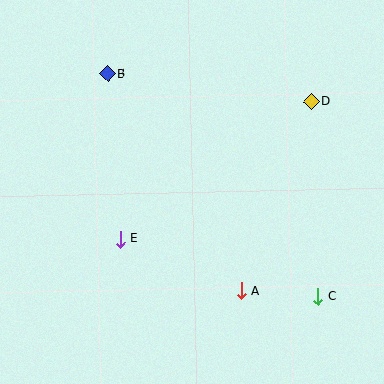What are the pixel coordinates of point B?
Point B is at (107, 74).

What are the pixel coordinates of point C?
Point C is at (318, 296).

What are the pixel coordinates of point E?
Point E is at (120, 239).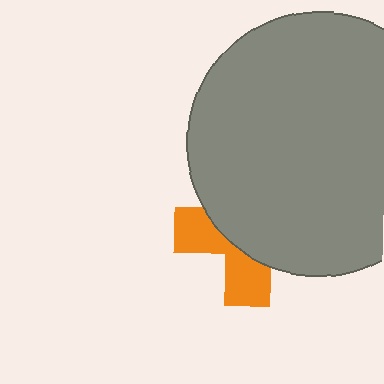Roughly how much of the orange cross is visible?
A small part of it is visible (roughly 37%).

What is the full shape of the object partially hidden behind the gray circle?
The partially hidden object is an orange cross.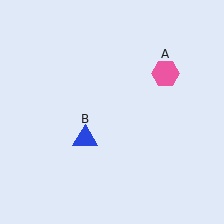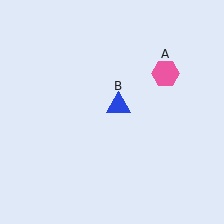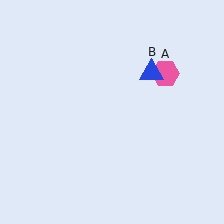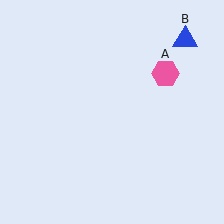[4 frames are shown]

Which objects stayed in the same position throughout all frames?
Pink hexagon (object A) remained stationary.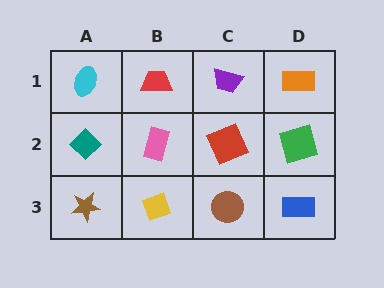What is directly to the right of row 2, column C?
A green square.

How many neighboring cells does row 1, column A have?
2.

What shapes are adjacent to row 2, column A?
A cyan ellipse (row 1, column A), a brown star (row 3, column A), a pink rectangle (row 2, column B).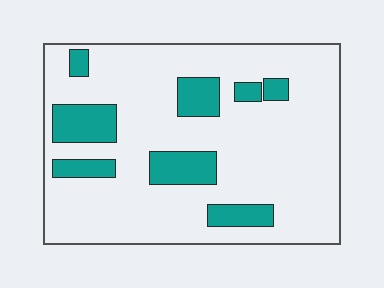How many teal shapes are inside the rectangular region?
8.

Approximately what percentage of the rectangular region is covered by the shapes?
Approximately 20%.